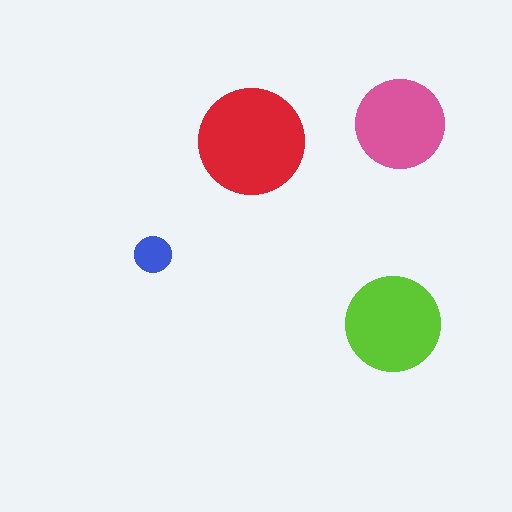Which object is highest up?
The pink circle is topmost.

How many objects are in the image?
There are 4 objects in the image.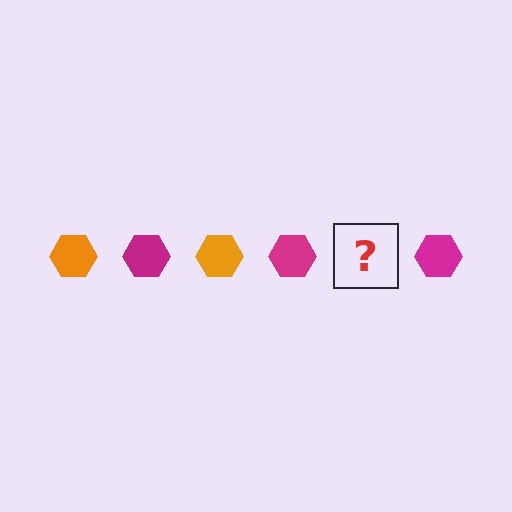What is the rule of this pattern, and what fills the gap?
The rule is that the pattern cycles through orange, magenta hexagons. The gap should be filled with an orange hexagon.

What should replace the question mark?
The question mark should be replaced with an orange hexagon.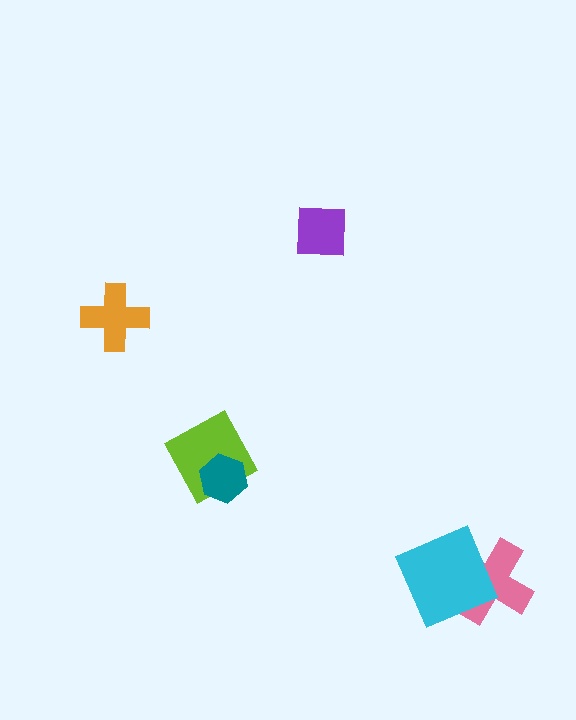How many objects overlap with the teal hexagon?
1 object overlaps with the teal hexagon.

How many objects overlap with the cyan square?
1 object overlaps with the cyan square.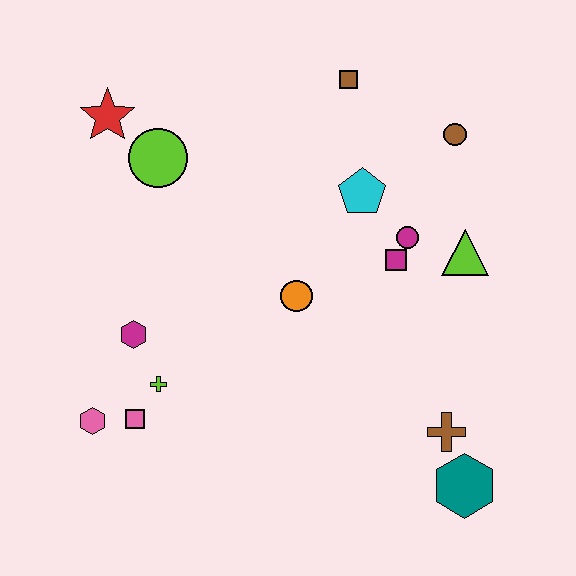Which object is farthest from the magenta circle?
The pink hexagon is farthest from the magenta circle.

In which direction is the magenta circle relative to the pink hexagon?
The magenta circle is to the right of the pink hexagon.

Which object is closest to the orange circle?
The magenta square is closest to the orange circle.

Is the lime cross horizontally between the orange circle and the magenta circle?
No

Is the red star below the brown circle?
No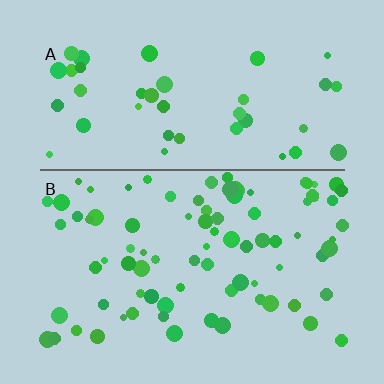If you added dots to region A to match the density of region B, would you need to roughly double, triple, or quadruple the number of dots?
Approximately double.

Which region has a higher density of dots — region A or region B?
B (the bottom).